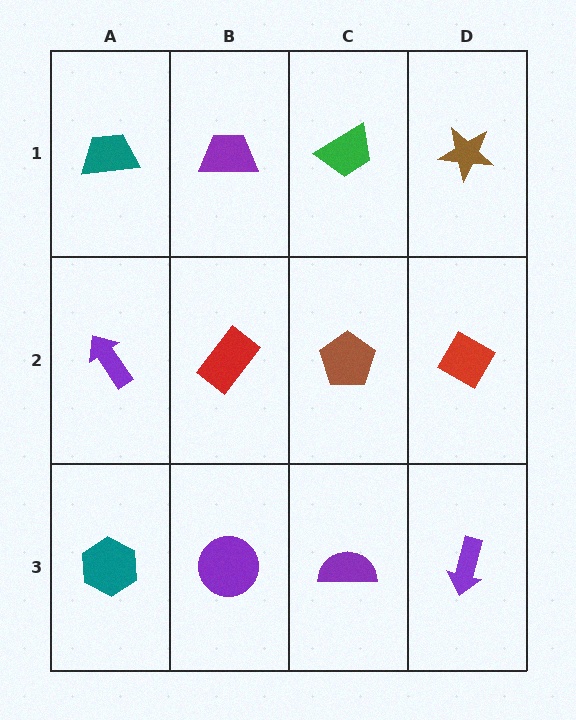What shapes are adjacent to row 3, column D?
A red diamond (row 2, column D), a purple semicircle (row 3, column C).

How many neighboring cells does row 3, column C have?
3.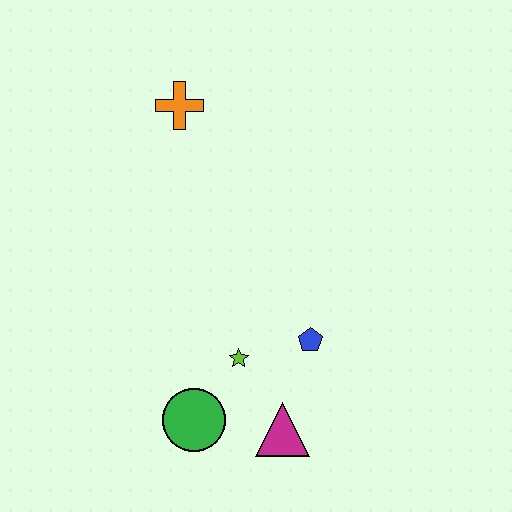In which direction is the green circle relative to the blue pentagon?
The green circle is to the left of the blue pentagon.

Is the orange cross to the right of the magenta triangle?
No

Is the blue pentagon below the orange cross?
Yes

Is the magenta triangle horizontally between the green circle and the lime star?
No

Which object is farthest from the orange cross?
The magenta triangle is farthest from the orange cross.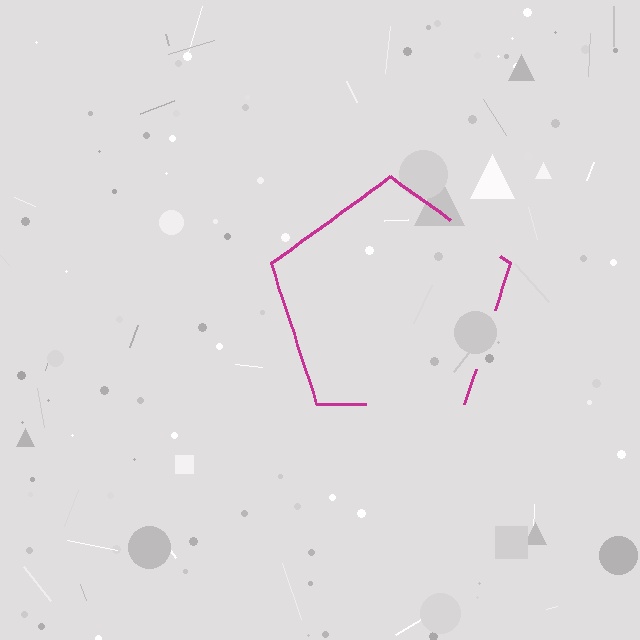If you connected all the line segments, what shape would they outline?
They would outline a pentagon.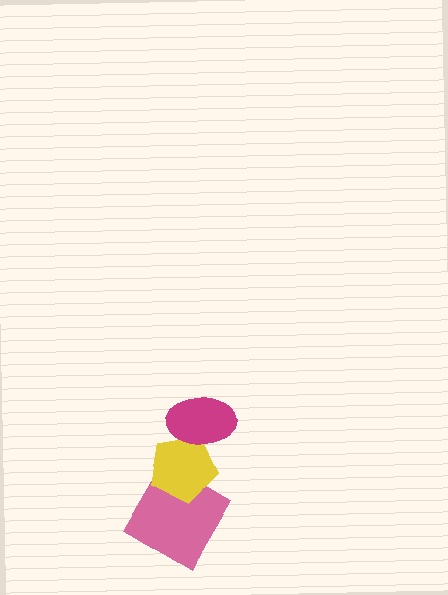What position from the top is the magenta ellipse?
The magenta ellipse is 1st from the top.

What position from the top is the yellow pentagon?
The yellow pentagon is 2nd from the top.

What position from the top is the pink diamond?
The pink diamond is 3rd from the top.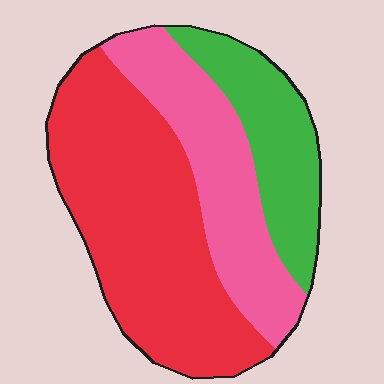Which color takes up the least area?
Green, at roughly 20%.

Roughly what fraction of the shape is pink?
Pink takes up about one quarter (1/4) of the shape.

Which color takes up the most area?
Red, at roughly 50%.